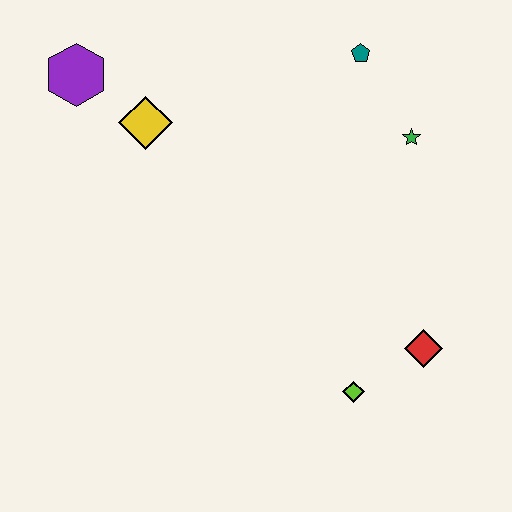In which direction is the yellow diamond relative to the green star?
The yellow diamond is to the left of the green star.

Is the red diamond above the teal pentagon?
No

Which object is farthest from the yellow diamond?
The red diamond is farthest from the yellow diamond.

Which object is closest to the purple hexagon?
The yellow diamond is closest to the purple hexagon.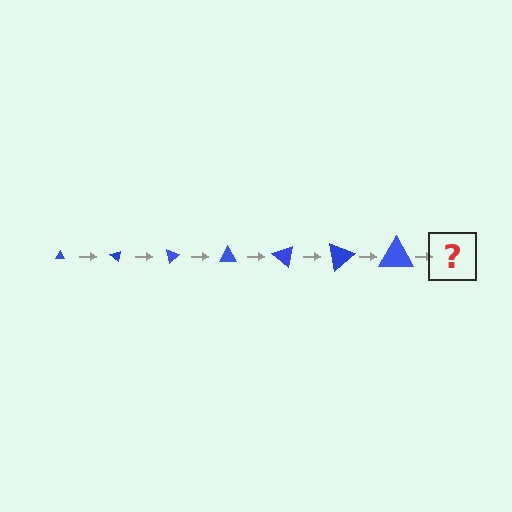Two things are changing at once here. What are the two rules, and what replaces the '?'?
The two rules are that the triangle grows larger each step and it rotates 40 degrees each step. The '?' should be a triangle, larger than the previous one and rotated 280 degrees from the start.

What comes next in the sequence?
The next element should be a triangle, larger than the previous one and rotated 280 degrees from the start.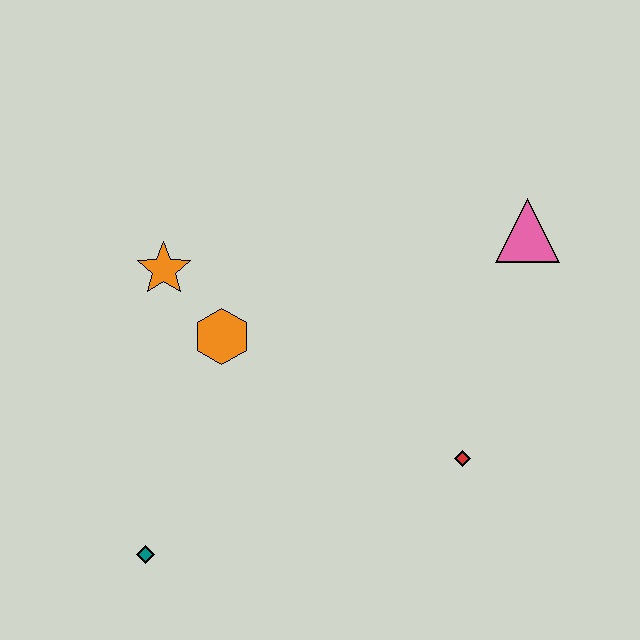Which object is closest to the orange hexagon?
The orange star is closest to the orange hexagon.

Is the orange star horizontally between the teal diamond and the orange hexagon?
Yes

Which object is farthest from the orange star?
The pink triangle is farthest from the orange star.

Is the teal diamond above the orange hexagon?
No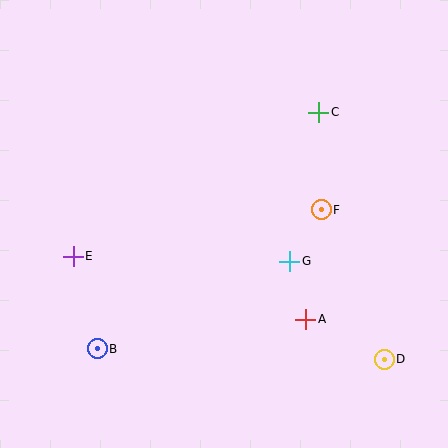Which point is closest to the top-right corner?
Point C is closest to the top-right corner.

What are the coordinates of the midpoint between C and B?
The midpoint between C and B is at (208, 230).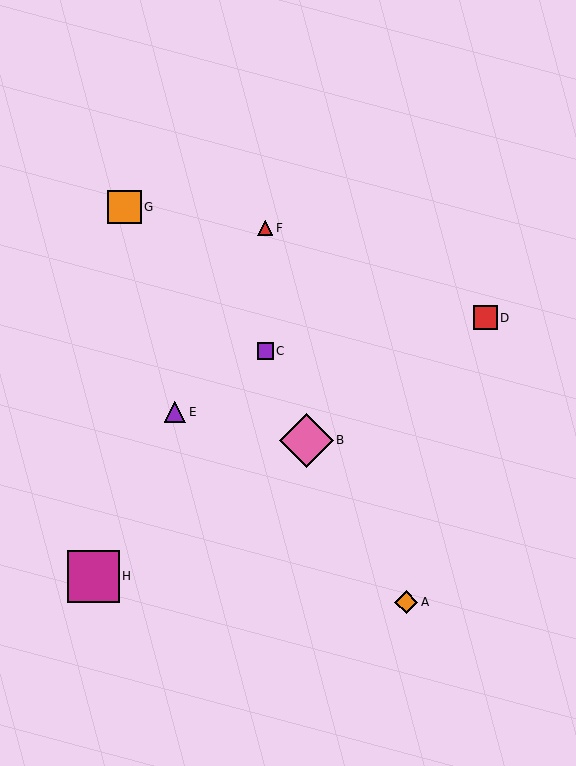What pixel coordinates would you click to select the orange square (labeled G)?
Click at (125, 207) to select the orange square G.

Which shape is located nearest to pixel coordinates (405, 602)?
The orange diamond (labeled A) at (406, 602) is nearest to that location.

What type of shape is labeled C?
Shape C is a purple square.